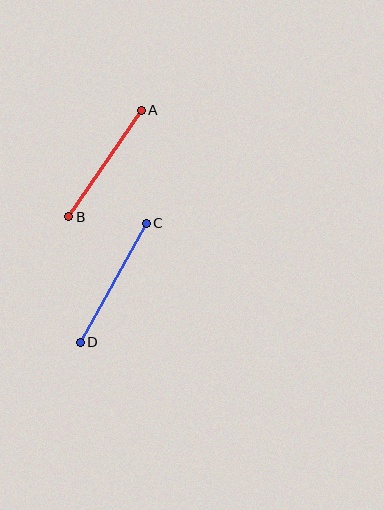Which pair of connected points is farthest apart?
Points C and D are farthest apart.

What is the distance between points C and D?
The distance is approximately 136 pixels.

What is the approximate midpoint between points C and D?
The midpoint is at approximately (113, 283) pixels.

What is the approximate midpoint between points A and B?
The midpoint is at approximately (105, 163) pixels.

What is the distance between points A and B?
The distance is approximately 129 pixels.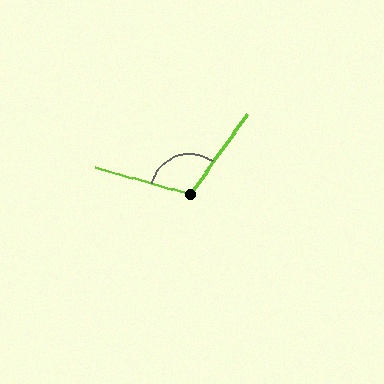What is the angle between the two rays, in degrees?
Approximately 110 degrees.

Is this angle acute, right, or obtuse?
It is obtuse.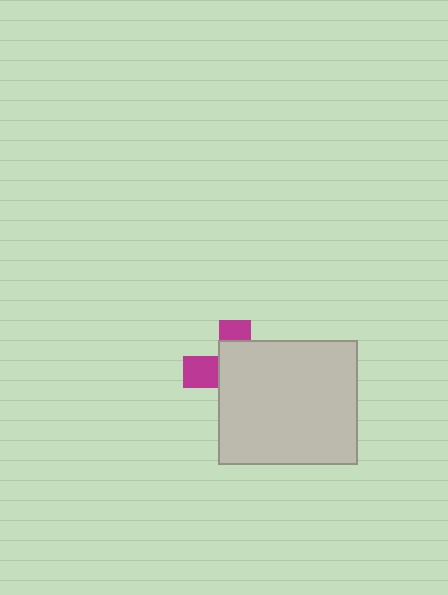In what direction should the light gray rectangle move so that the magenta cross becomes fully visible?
The light gray rectangle should move toward the lower-right. That is the shortest direction to clear the overlap and leave the magenta cross fully visible.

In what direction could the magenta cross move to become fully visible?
The magenta cross could move toward the upper-left. That would shift it out from behind the light gray rectangle entirely.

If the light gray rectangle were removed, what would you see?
You would see the complete magenta cross.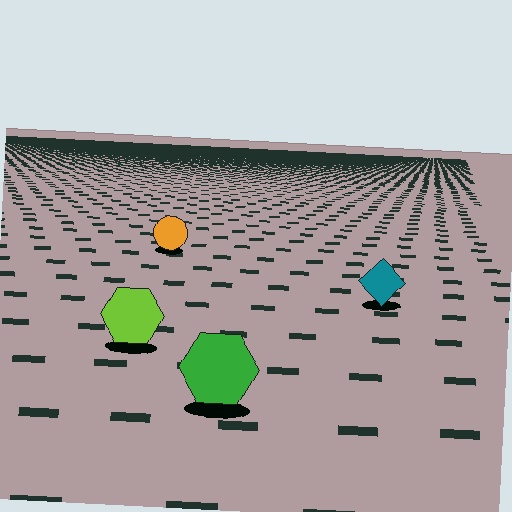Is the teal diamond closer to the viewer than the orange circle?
Yes. The teal diamond is closer — you can tell from the texture gradient: the ground texture is coarser near it.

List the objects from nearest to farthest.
From nearest to farthest: the green hexagon, the lime hexagon, the teal diamond, the orange circle.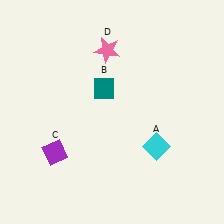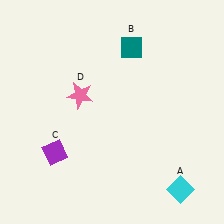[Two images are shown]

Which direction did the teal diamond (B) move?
The teal diamond (B) moved up.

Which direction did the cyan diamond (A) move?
The cyan diamond (A) moved down.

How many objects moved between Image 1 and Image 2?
3 objects moved between the two images.